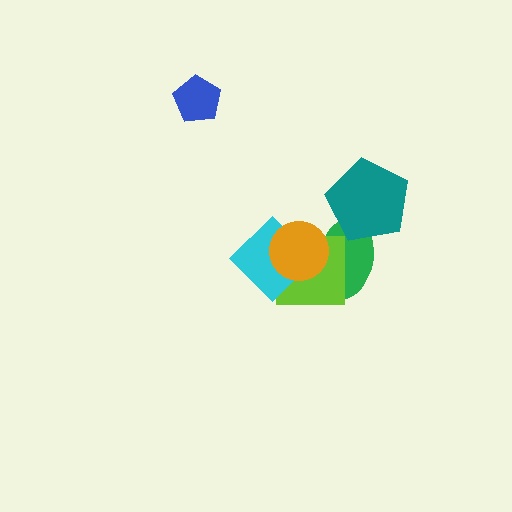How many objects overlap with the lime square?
3 objects overlap with the lime square.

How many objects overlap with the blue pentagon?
0 objects overlap with the blue pentagon.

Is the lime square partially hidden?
Yes, it is partially covered by another shape.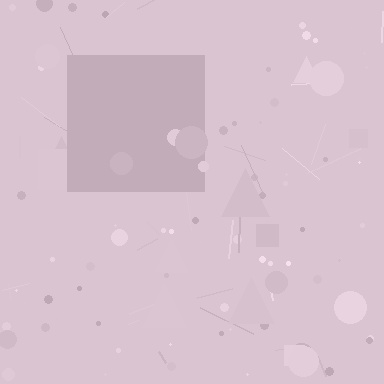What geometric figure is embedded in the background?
A square is embedded in the background.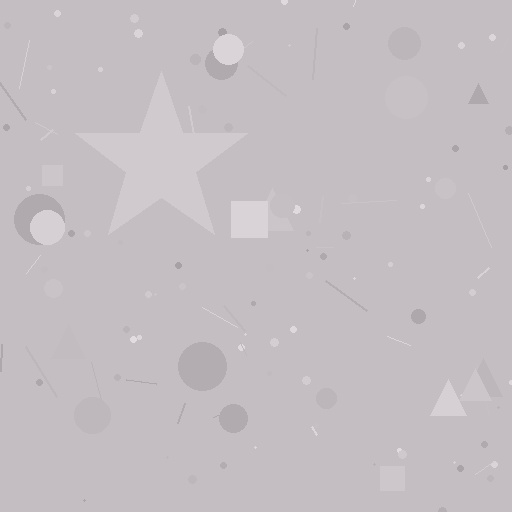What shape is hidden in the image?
A star is hidden in the image.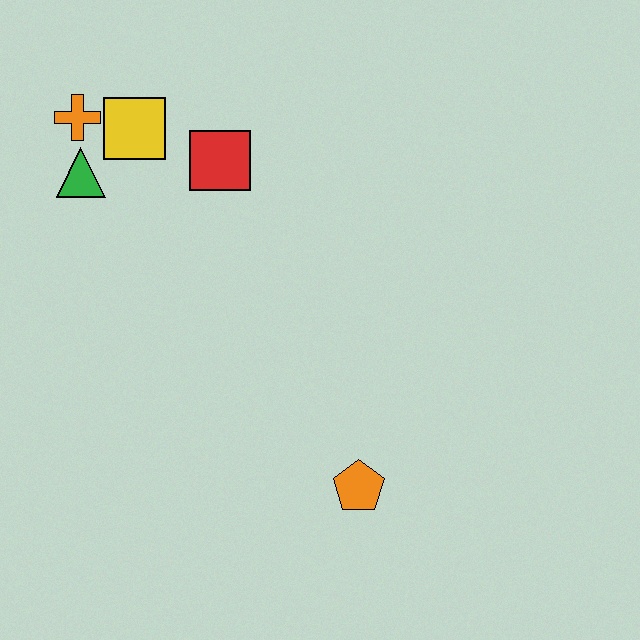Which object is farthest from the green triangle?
The orange pentagon is farthest from the green triangle.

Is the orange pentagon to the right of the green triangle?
Yes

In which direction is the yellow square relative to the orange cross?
The yellow square is to the right of the orange cross.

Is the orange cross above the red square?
Yes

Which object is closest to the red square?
The yellow square is closest to the red square.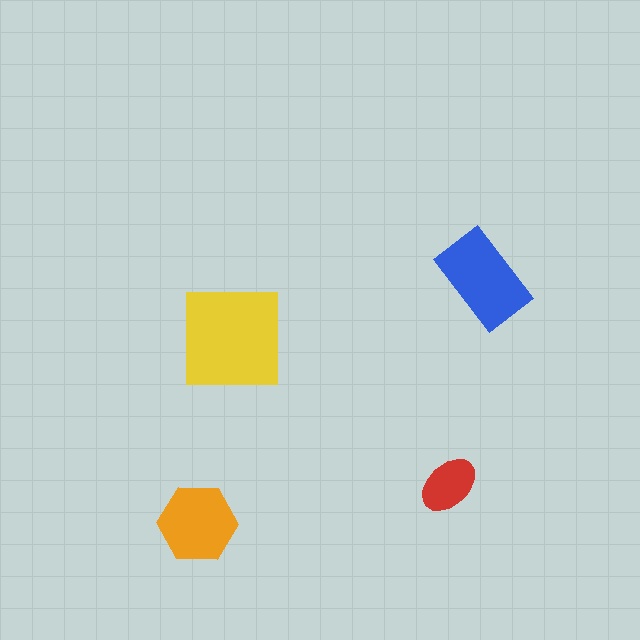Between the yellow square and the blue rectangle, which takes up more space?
The yellow square.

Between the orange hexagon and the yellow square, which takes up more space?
The yellow square.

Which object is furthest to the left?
The orange hexagon is leftmost.